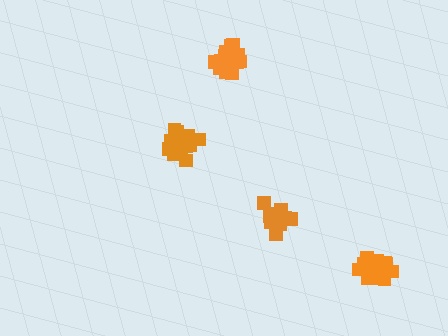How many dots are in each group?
Group 1: 14 dots, Group 2: 15 dots, Group 3: 11 dots, Group 4: 17 dots (57 total).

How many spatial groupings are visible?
There are 4 spatial groupings.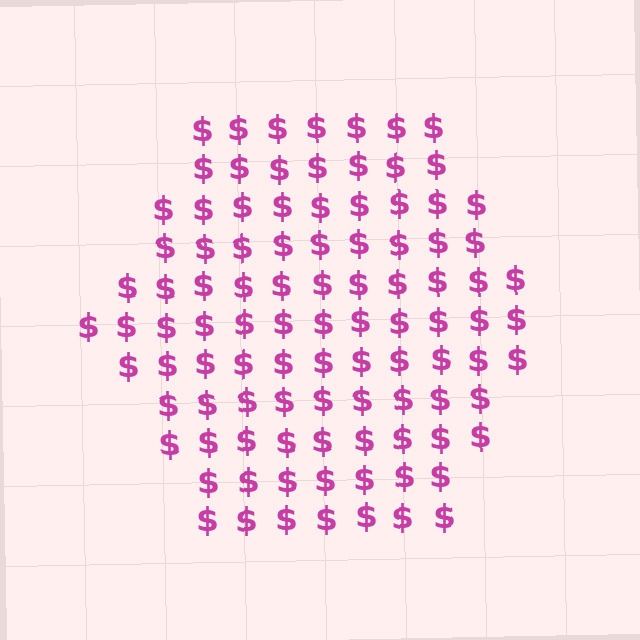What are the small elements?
The small elements are dollar signs.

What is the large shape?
The large shape is a hexagon.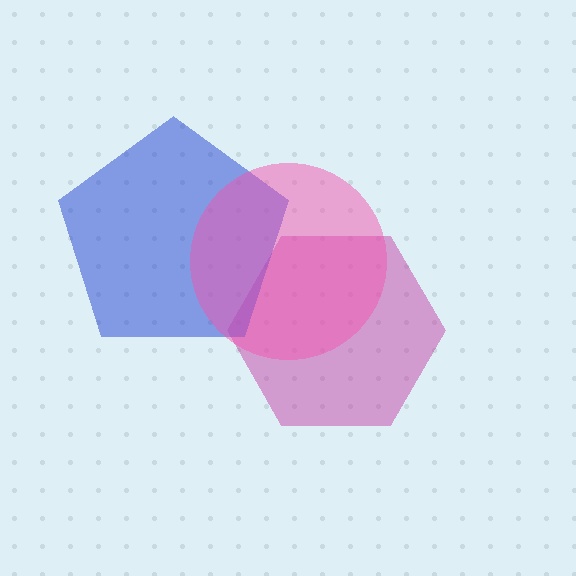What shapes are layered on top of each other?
The layered shapes are: a magenta hexagon, a blue pentagon, a pink circle.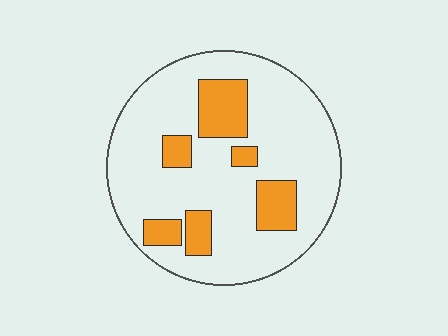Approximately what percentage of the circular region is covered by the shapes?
Approximately 20%.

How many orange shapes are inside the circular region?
6.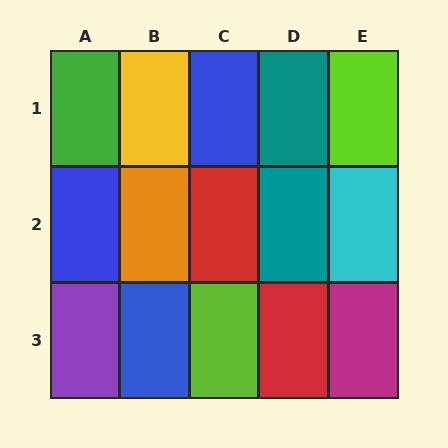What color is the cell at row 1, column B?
Yellow.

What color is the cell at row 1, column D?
Teal.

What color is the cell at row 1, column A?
Green.